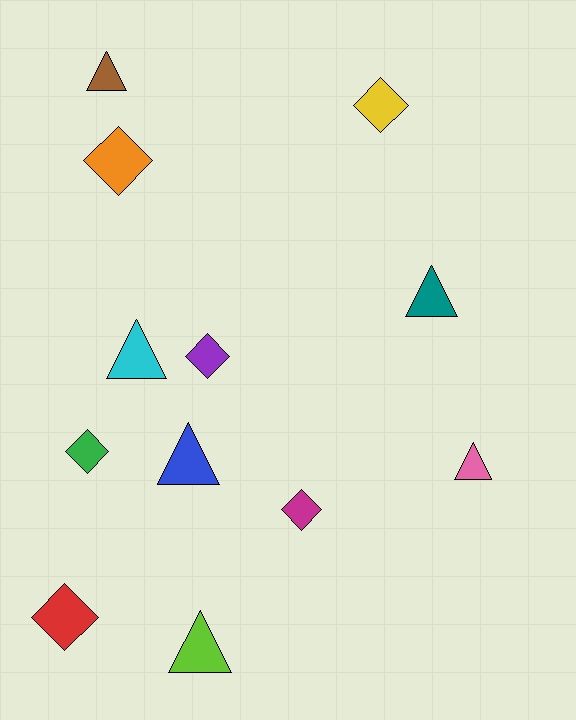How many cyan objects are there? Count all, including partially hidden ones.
There is 1 cyan object.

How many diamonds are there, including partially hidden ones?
There are 6 diamonds.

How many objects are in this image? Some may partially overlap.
There are 12 objects.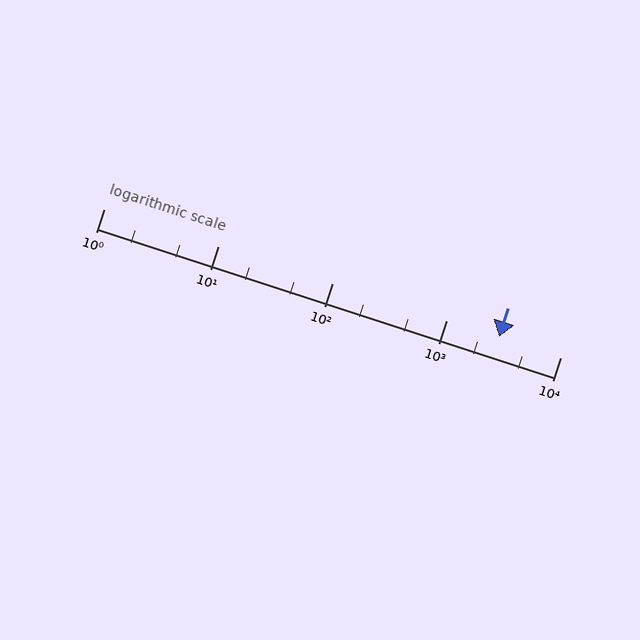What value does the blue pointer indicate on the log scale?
The pointer indicates approximately 2900.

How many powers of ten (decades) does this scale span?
The scale spans 4 decades, from 1 to 10000.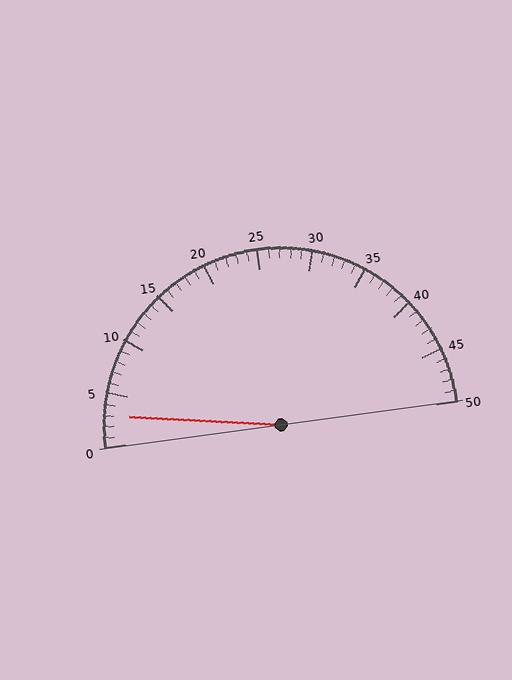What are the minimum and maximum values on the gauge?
The gauge ranges from 0 to 50.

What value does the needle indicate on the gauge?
The needle indicates approximately 3.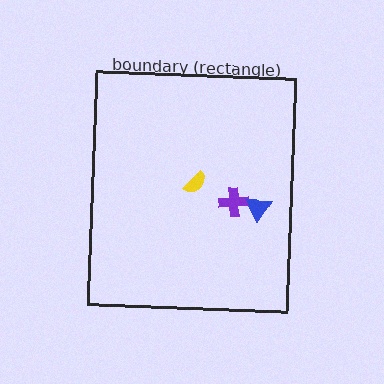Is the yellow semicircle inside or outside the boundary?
Inside.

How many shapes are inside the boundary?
3 inside, 0 outside.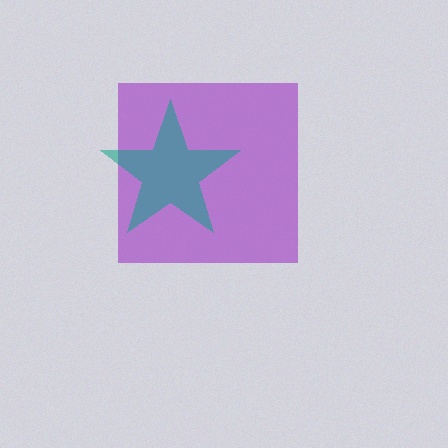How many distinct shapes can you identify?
There are 2 distinct shapes: a purple square, a teal star.